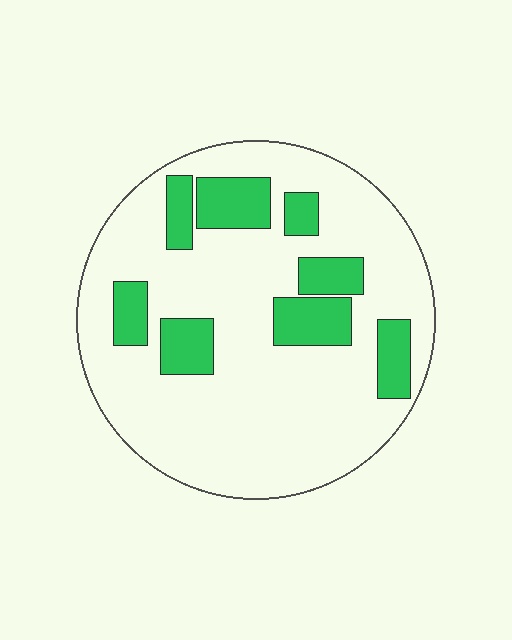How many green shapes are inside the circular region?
8.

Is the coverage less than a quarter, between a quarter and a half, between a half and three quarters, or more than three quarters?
Less than a quarter.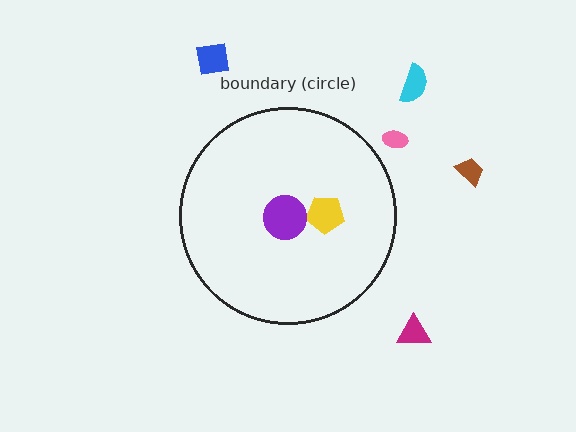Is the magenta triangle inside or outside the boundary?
Outside.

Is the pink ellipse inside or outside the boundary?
Outside.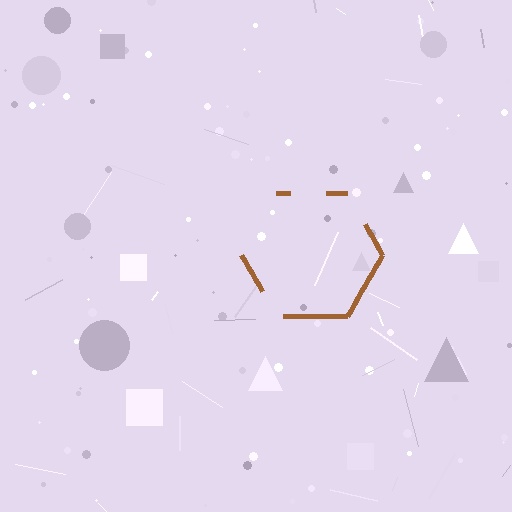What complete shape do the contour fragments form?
The contour fragments form a hexagon.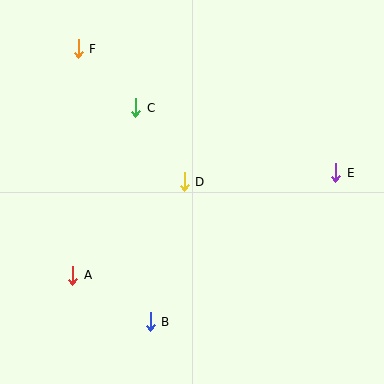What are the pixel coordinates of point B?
Point B is at (150, 322).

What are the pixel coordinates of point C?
Point C is at (136, 108).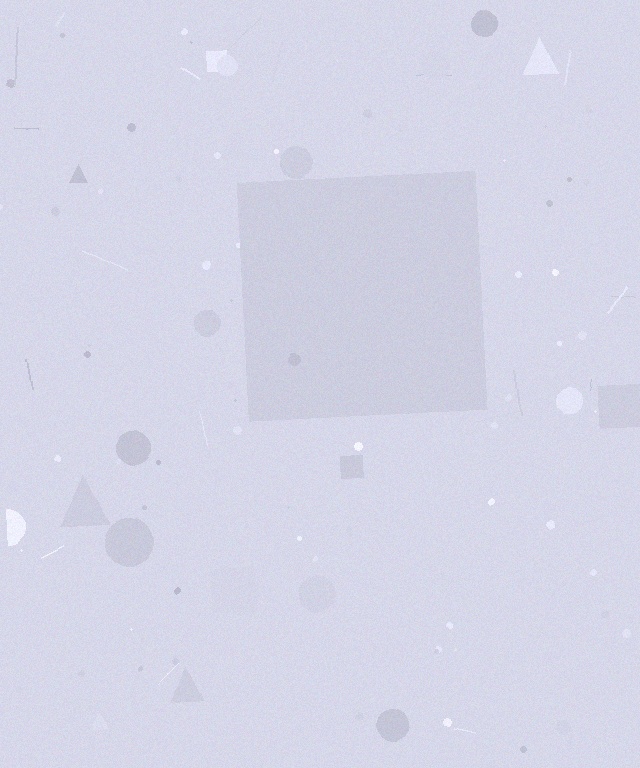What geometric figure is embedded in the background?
A square is embedded in the background.